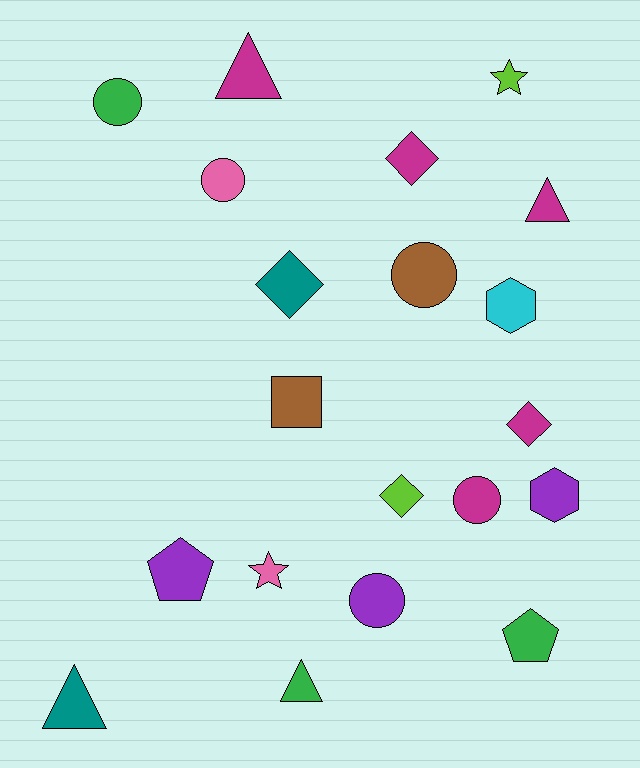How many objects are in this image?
There are 20 objects.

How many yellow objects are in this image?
There are no yellow objects.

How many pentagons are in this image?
There are 2 pentagons.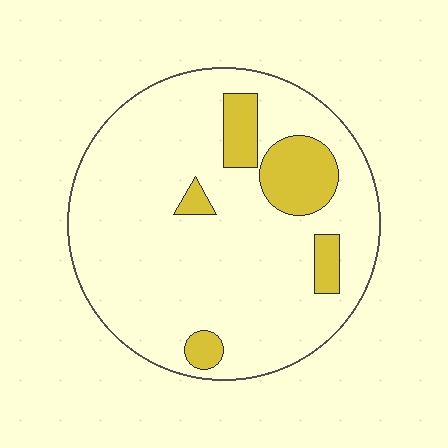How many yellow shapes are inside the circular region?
5.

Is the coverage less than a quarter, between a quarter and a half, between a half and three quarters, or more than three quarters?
Less than a quarter.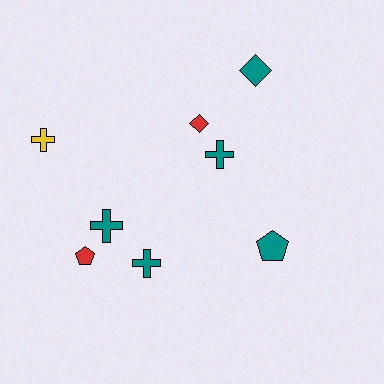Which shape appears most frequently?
Cross, with 4 objects.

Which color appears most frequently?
Teal, with 5 objects.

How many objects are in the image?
There are 8 objects.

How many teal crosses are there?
There are 3 teal crosses.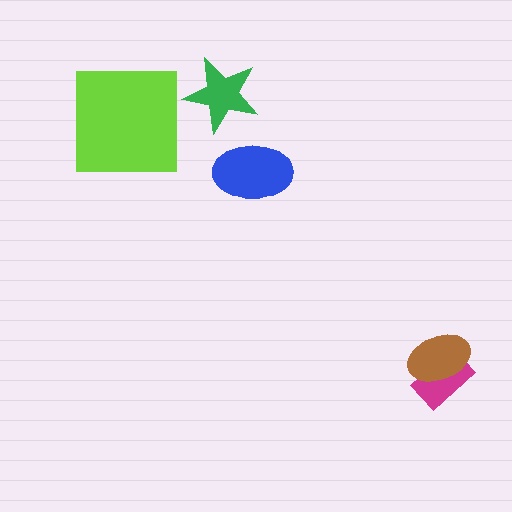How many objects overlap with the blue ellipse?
0 objects overlap with the blue ellipse.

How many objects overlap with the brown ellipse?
1 object overlaps with the brown ellipse.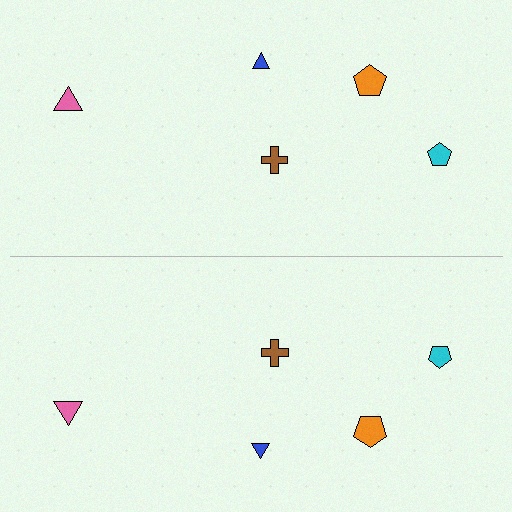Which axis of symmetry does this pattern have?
The pattern has a horizontal axis of symmetry running through the center of the image.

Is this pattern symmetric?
Yes, this pattern has bilateral (reflection) symmetry.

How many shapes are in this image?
There are 10 shapes in this image.